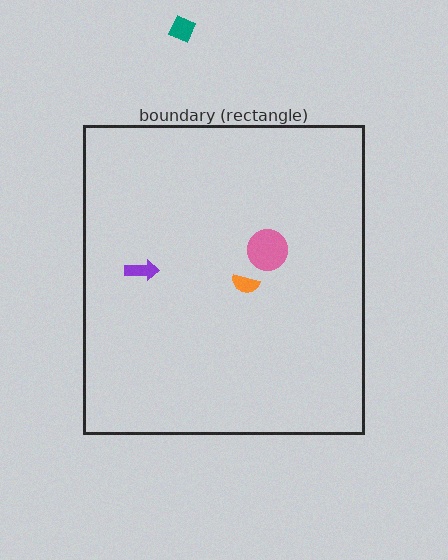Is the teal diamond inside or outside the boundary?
Outside.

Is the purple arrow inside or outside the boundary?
Inside.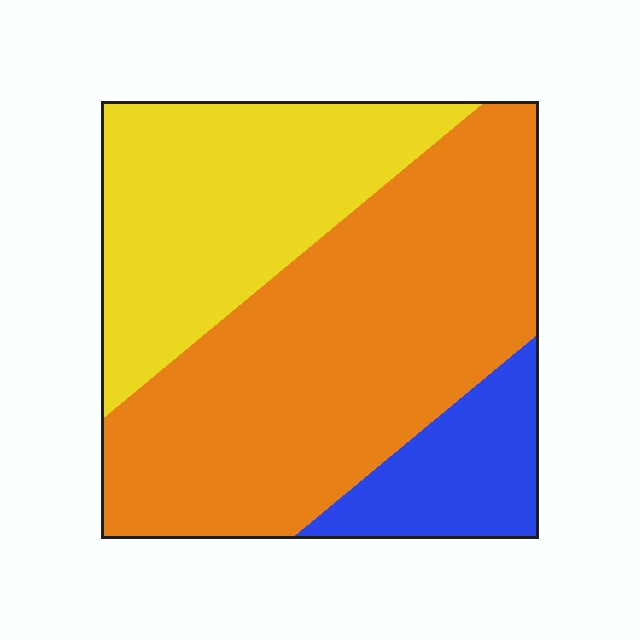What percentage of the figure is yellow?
Yellow takes up between a sixth and a third of the figure.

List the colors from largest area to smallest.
From largest to smallest: orange, yellow, blue.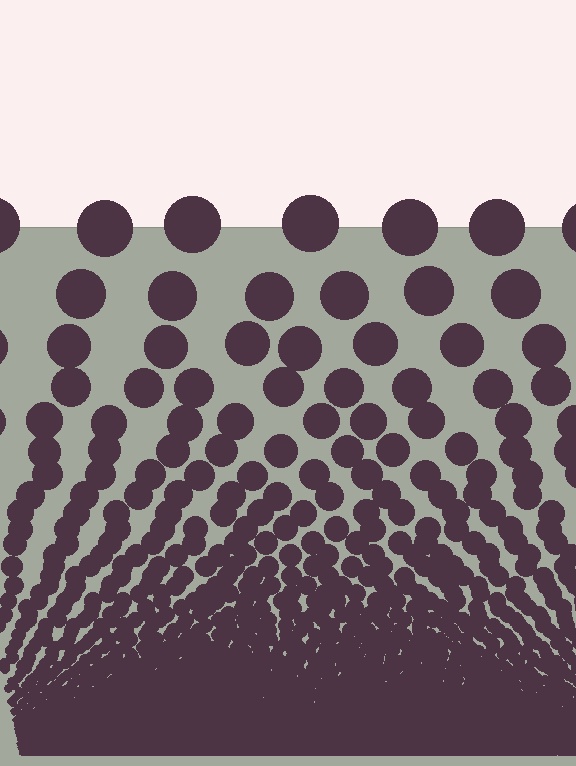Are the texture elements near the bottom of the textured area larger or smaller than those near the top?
Smaller. The gradient is inverted — elements near the bottom are smaller and denser.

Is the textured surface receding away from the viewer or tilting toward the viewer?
The surface appears to tilt toward the viewer. Texture elements get larger and sparser toward the top.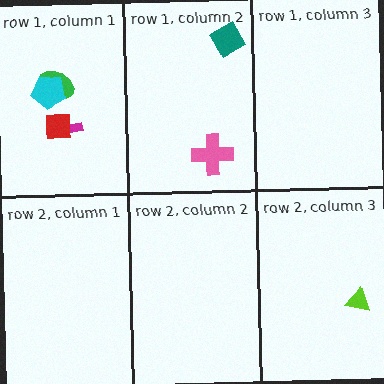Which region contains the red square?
The row 1, column 1 region.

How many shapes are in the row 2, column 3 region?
1.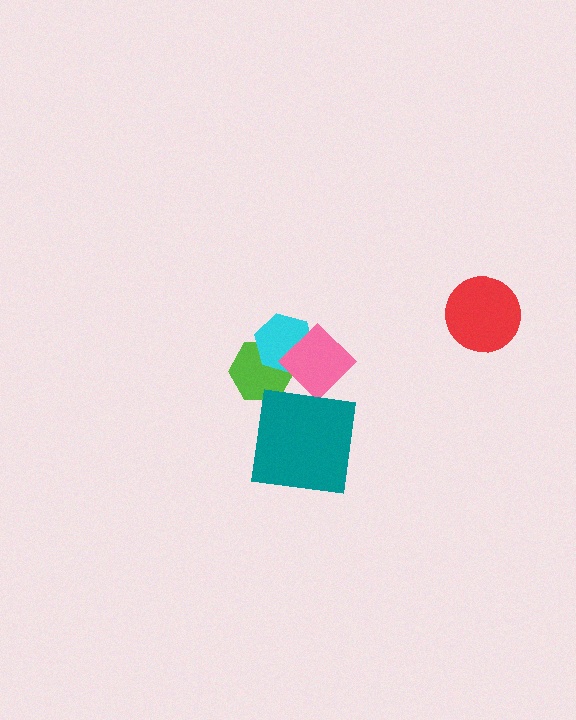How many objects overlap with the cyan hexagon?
2 objects overlap with the cyan hexagon.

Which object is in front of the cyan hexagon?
The pink diamond is in front of the cyan hexagon.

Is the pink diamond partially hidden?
No, no other shape covers it.